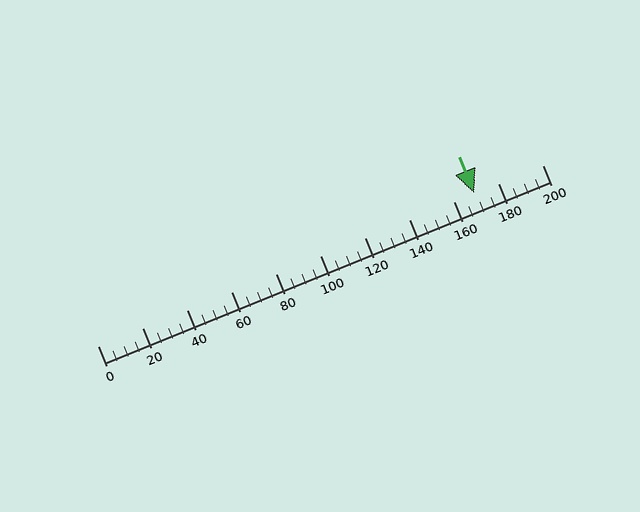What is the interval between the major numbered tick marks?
The major tick marks are spaced 20 units apart.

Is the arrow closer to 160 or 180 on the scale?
The arrow is closer to 160.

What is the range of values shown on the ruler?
The ruler shows values from 0 to 200.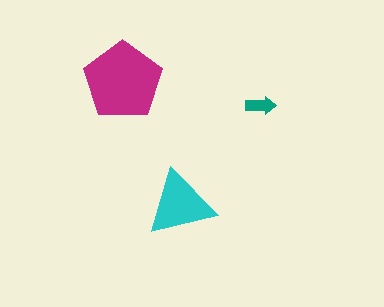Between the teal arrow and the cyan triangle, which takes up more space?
The cyan triangle.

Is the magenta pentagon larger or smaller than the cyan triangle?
Larger.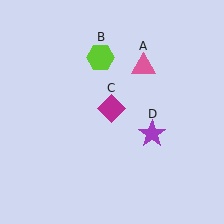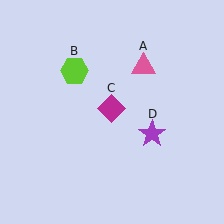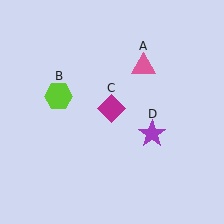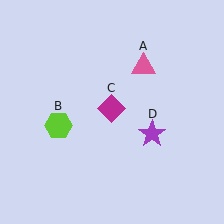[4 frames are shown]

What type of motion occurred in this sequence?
The lime hexagon (object B) rotated counterclockwise around the center of the scene.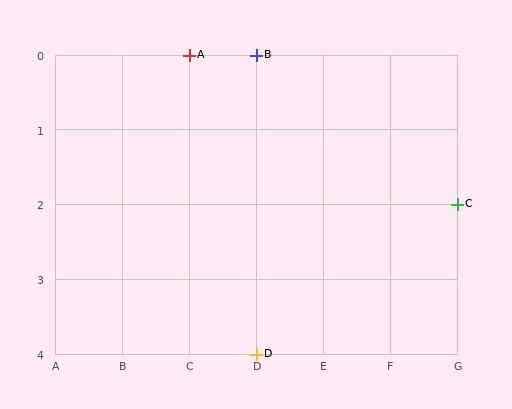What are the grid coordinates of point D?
Point D is at grid coordinates (D, 4).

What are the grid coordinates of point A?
Point A is at grid coordinates (C, 0).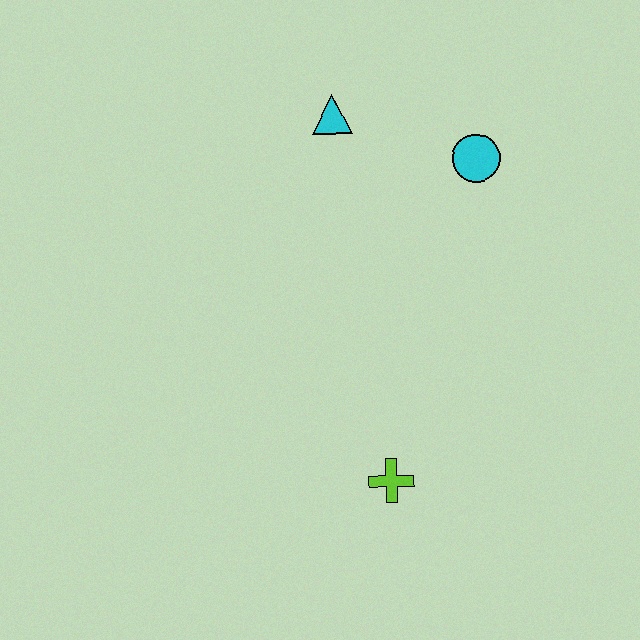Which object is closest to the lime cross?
The cyan circle is closest to the lime cross.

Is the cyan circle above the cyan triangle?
No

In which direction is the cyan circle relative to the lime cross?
The cyan circle is above the lime cross.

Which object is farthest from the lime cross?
The cyan triangle is farthest from the lime cross.